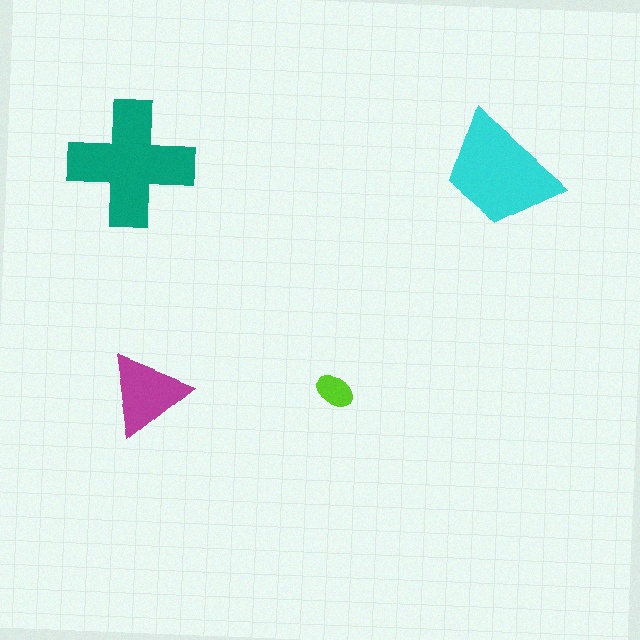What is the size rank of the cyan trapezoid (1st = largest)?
2nd.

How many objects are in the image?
There are 4 objects in the image.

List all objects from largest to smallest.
The teal cross, the cyan trapezoid, the magenta triangle, the lime ellipse.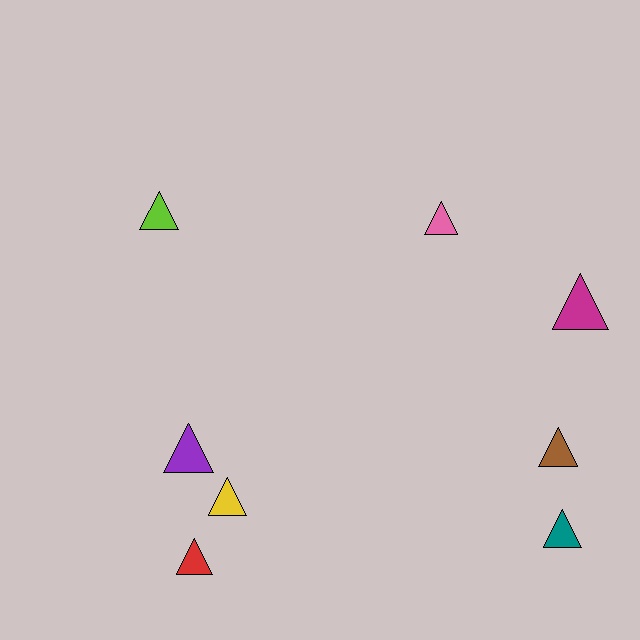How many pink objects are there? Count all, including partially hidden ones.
There is 1 pink object.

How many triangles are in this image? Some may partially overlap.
There are 8 triangles.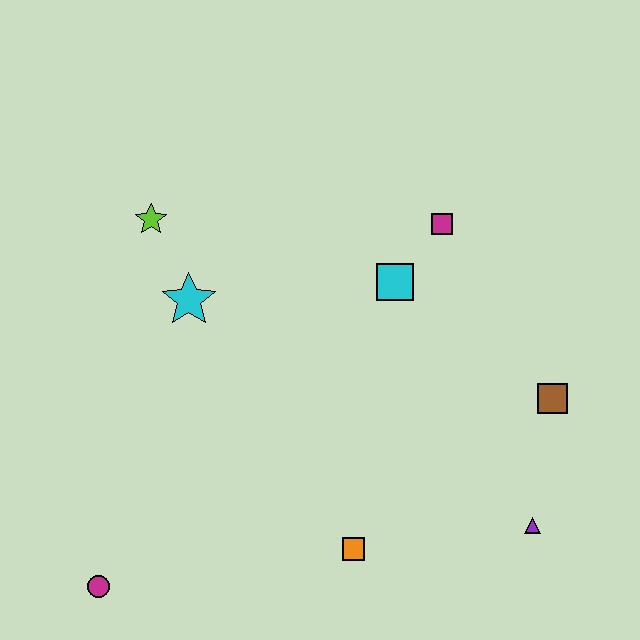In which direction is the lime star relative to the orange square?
The lime star is above the orange square.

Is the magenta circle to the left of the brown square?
Yes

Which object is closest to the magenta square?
The cyan square is closest to the magenta square.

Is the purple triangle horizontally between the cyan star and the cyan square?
No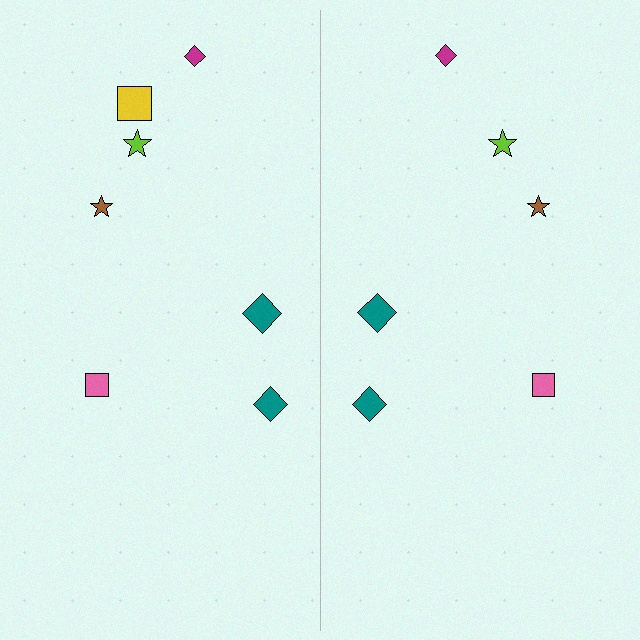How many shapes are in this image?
There are 13 shapes in this image.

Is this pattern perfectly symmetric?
No, the pattern is not perfectly symmetric. A yellow square is missing from the right side.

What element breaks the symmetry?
A yellow square is missing from the right side.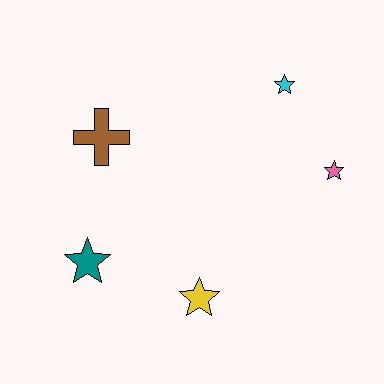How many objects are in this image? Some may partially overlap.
There are 5 objects.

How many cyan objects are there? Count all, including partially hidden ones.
There is 1 cyan object.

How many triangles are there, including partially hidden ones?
There are no triangles.